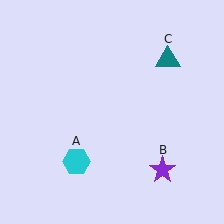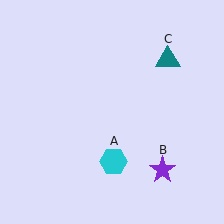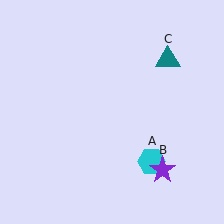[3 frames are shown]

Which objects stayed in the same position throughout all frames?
Purple star (object B) and teal triangle (object C) remained stationary.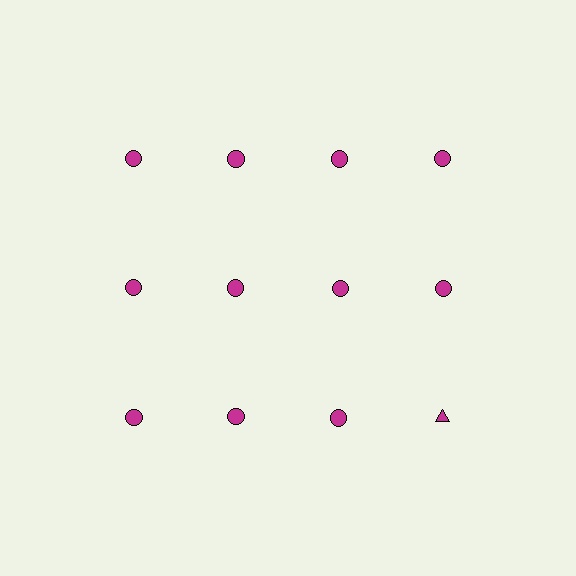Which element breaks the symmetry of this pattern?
The magenta triangle in the third row, second from right column breaks the symmetry. All other shapes are magenta circles.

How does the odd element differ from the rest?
It has a different shape: triangle instead of circle.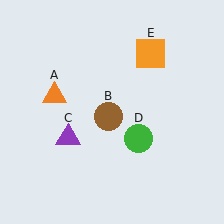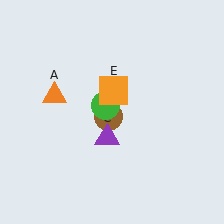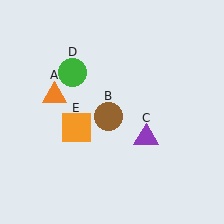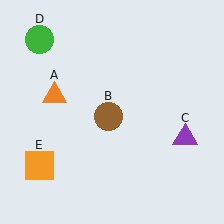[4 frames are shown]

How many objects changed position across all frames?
3 objects changed position: purple triangle (object C), green circle (object D), orange square (object E).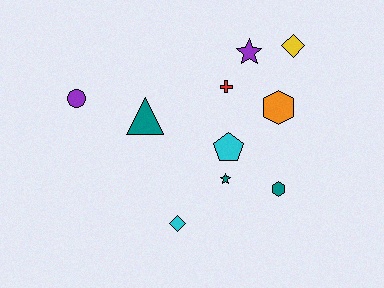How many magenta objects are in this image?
There are no magenta objects.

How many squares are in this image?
There are no squares.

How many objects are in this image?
There are 10 objects.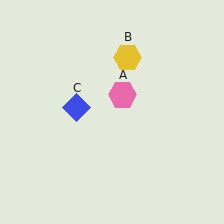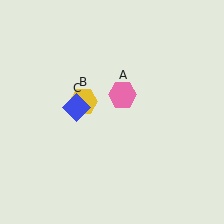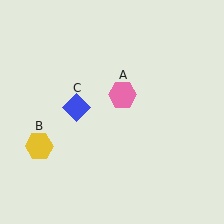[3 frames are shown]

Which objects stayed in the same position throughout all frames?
Pink hexagon (object A) and blue diamond (object C) remained stationary.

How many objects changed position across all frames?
1 object changed position: yellow hexagon (object B).